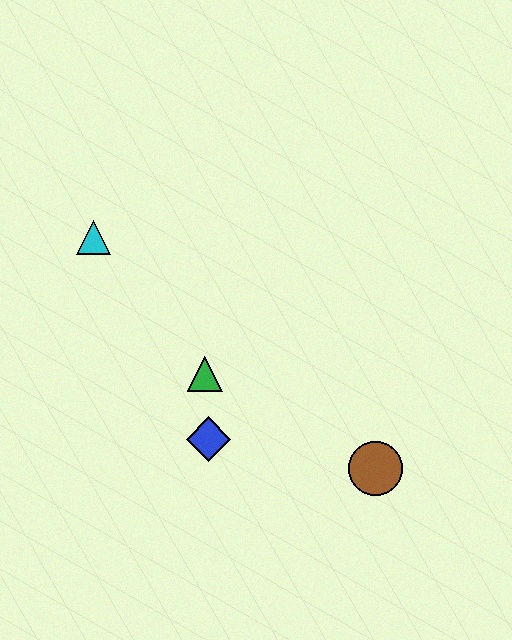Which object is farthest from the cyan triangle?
The brown circle is farthest from the cyan triangle.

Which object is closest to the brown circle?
The blue diamond is closest to the brown circle.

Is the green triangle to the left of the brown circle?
Yes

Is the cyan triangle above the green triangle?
Yes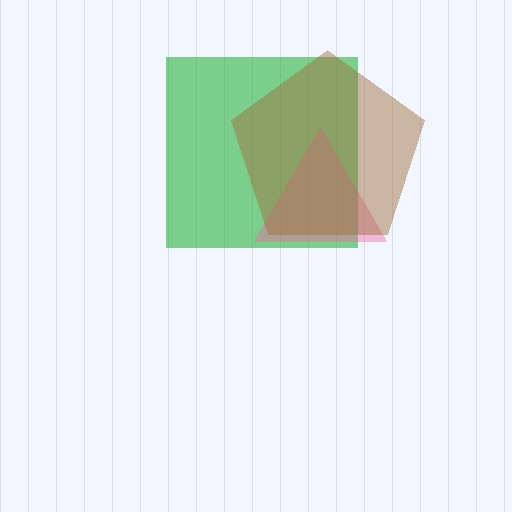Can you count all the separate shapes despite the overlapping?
Yes, there are 3 separate shapes.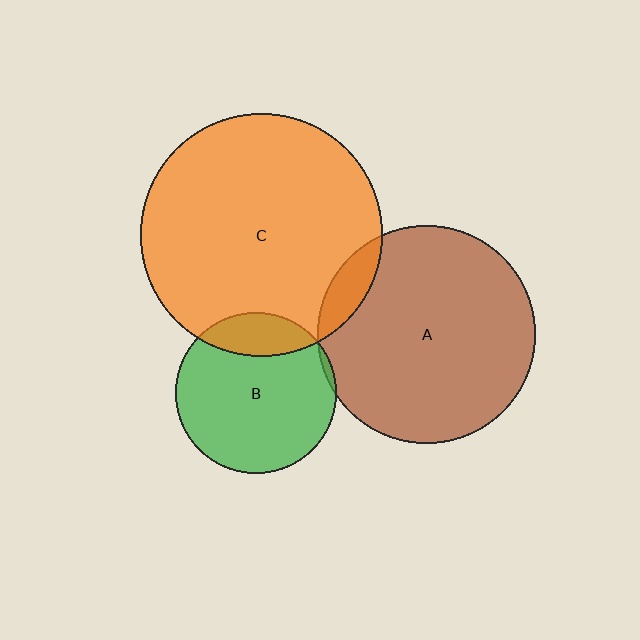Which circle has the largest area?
Circle C (orange).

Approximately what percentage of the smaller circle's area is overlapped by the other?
Approximately 20%.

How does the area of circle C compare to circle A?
Approximately 1.2 times.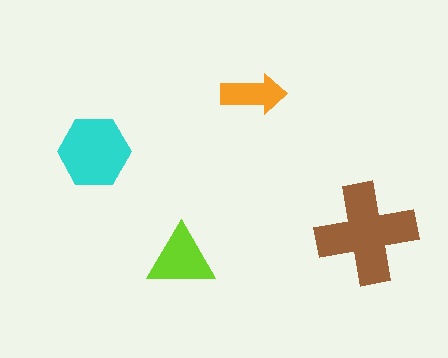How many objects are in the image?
There are 4 objects in the image.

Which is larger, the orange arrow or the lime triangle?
The lime triangle.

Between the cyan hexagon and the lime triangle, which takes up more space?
The cyan hexagon.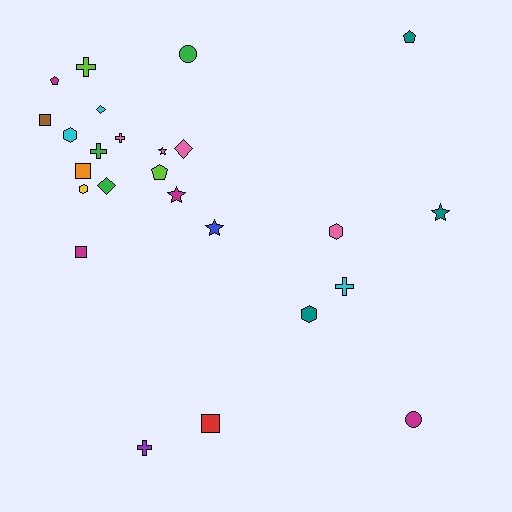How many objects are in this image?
There are 25 objects.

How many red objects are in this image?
There is 1 red object.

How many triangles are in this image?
There are no triangles.